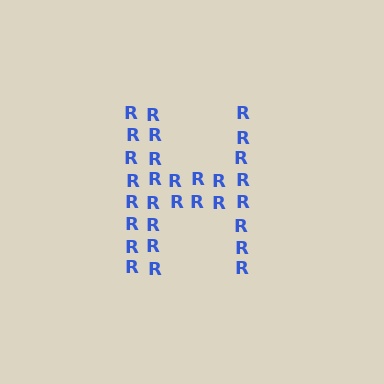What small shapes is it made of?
It is made of small letter R's.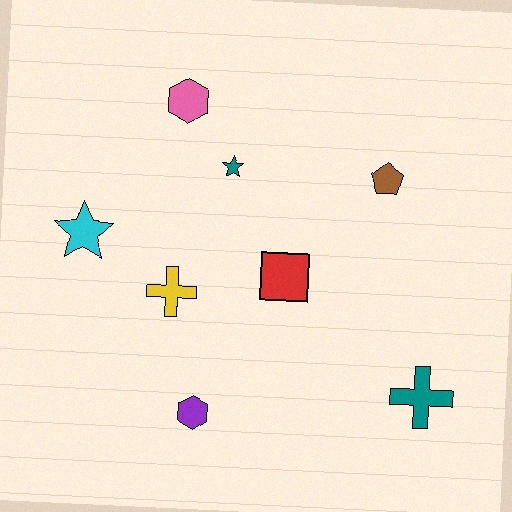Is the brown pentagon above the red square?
Yes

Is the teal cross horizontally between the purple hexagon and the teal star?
No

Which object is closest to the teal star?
The pink hexagon is closest to the teal star.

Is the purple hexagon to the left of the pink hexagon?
No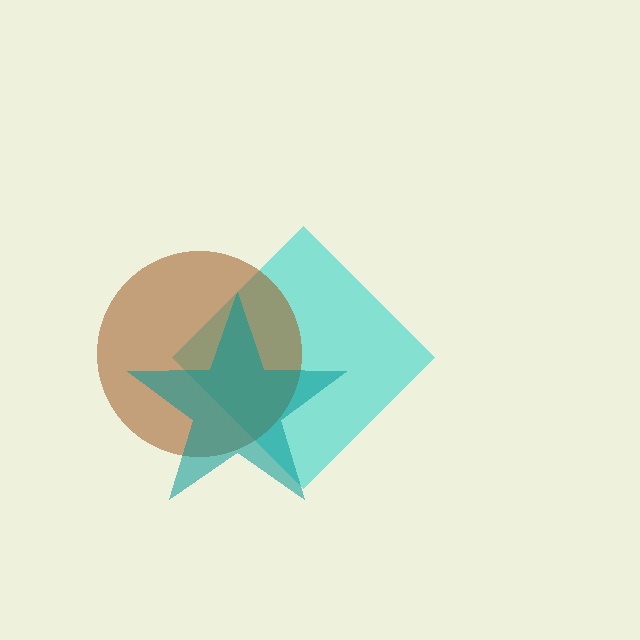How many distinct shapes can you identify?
There are 3 distinct shapes: a cyan diamond, a brown circle, a teal star.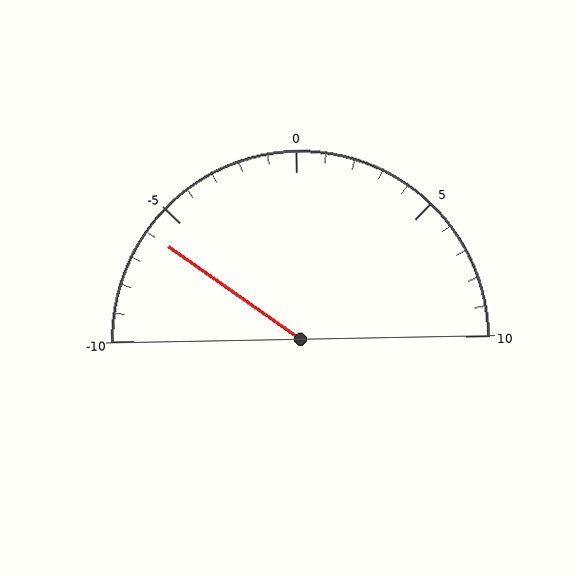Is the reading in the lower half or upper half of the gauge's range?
The reading is in the lower half of the range (-10 to 10).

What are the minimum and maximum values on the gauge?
The gauge ranges from -10 to 10.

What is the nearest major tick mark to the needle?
The nearest major tick mark is -5.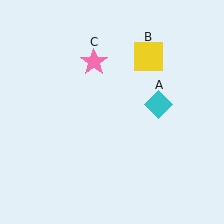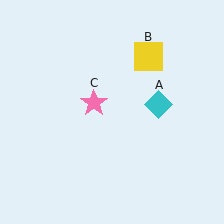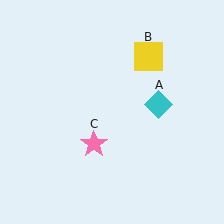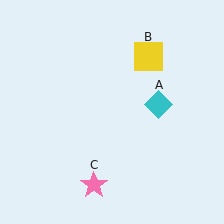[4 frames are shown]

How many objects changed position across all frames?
1 object changed position: pink star (object C).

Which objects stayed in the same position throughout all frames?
Cyan diamond (object A) and yellow square (object B) remained stationary.